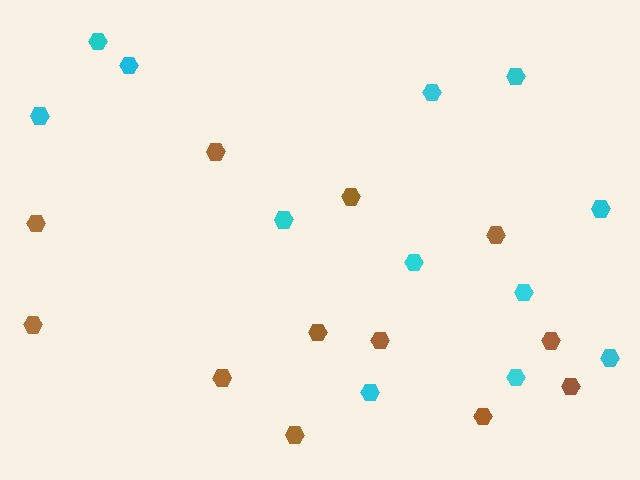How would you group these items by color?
There are 2 groups: one group of brown hexagons (12) and one group of cyan hexagons (12).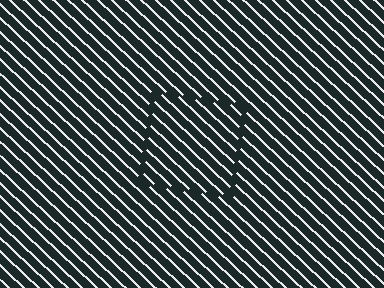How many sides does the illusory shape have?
4 sides — the line-ends trace a square.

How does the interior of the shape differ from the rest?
The interior of the shape contains the same grating, shifted by half a period — the contour is defined by the phase discontinuity where line-ends from the inner and outer gratings abut.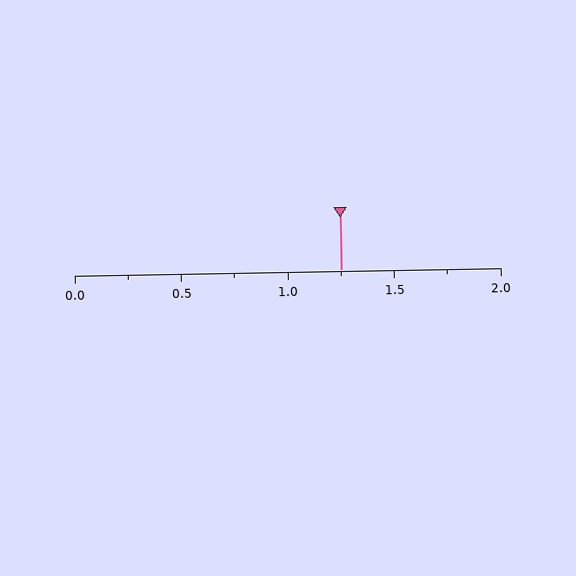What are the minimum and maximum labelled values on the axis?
The axis runs from 0.0 to 2.0.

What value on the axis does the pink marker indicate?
The marker indicates approximately 1.25.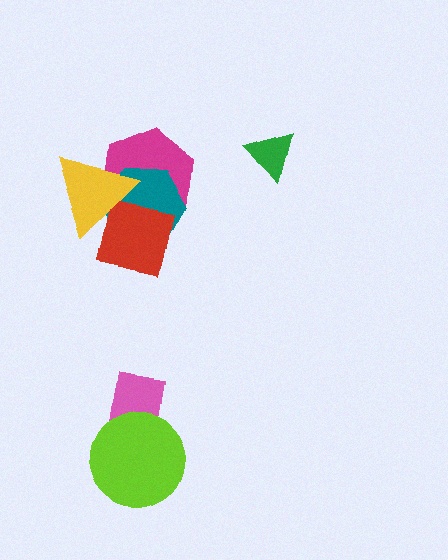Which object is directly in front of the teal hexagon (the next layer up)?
The red square is directly in front of the teal hexagon.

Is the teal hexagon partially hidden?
Yes, it is partially covered by another shape.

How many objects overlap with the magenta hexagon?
3 objects overlap with the magenta hexagon.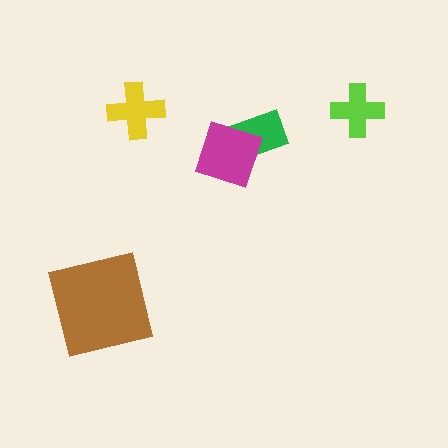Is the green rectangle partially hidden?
Yes, it is partially covered by another shape.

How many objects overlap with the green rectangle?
1 object overlaps with the green rectangle.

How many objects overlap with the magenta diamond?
1 object overlaps with the magenta diamond.